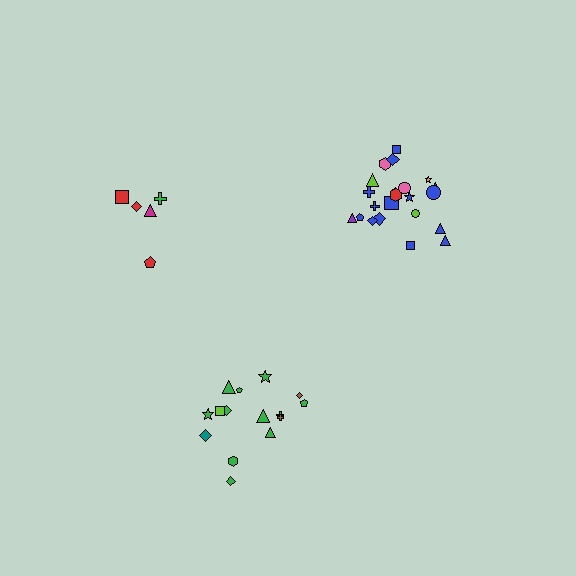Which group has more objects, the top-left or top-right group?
The top-right group.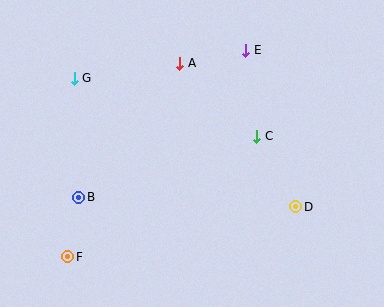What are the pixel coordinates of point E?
Point E is at (246, 50).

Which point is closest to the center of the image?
Point C at (257, 136) is closest to the center.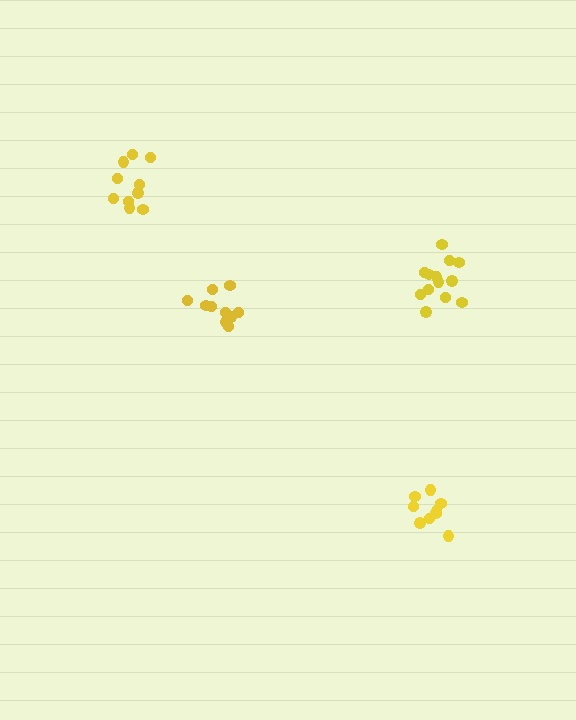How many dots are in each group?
Group 1: 13 dots, Group 2: 9 dots, Group 3: 10 dots, Group 4: 10 dots (42 total).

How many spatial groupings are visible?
There are 4 spatial groupings.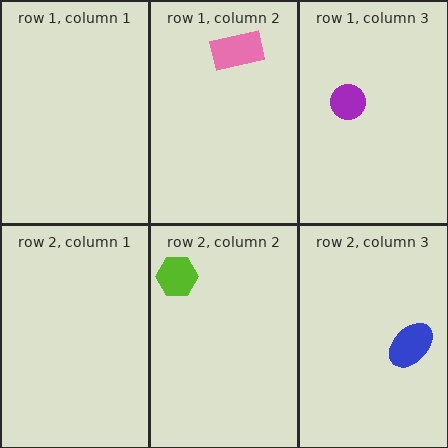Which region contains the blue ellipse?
The row 2, column 3 region.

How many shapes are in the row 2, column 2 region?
1.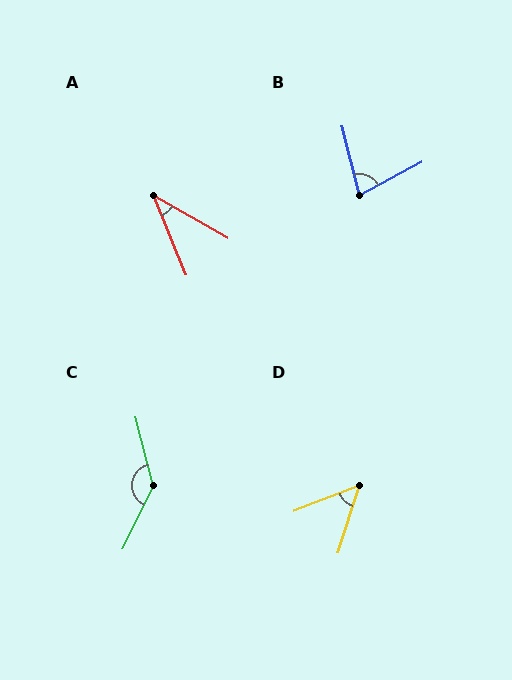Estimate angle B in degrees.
Approximately 76 degrees.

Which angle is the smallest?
A, at approximately 39 degrees.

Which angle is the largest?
C, at approximately 139 degrees.